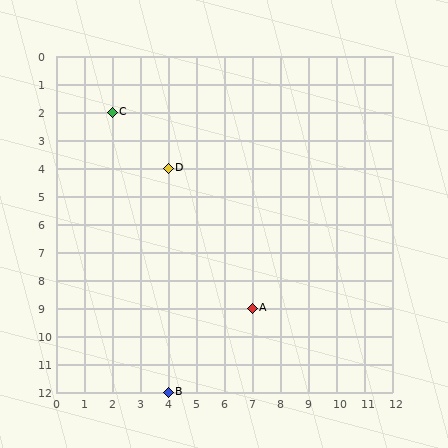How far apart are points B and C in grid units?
Points B and C are 2 columns and 10 rows apart (about 10.2 grid units diagonally).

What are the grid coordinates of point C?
Point C is at grid coordinates (2, 2).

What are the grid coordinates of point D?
Point D is at grid coordinates (4, 4).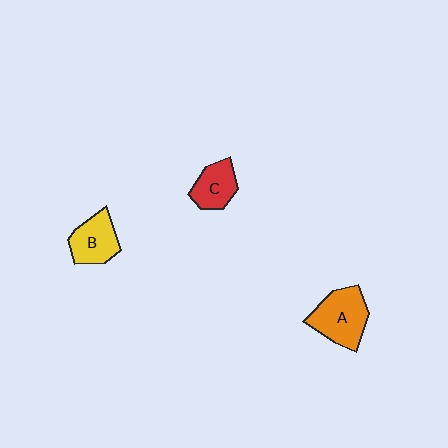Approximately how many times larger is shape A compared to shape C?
Approximately 1.5 times.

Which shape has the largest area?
Shape A (orange).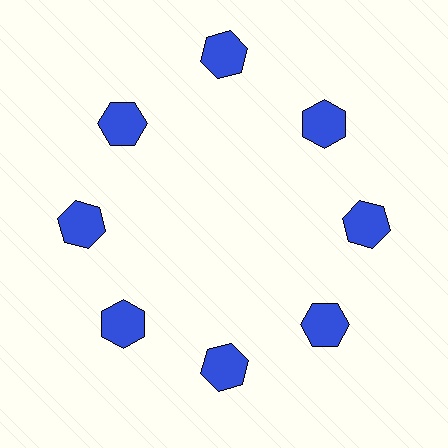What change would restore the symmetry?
The symmetry would be restored by moving it inward, back onto the ring so that all 8 hexagons sit at equal angles and equal distance from the center.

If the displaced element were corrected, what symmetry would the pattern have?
It would have 8-fold rotational symmetry — the pattern would map onto itself every 45 degrees.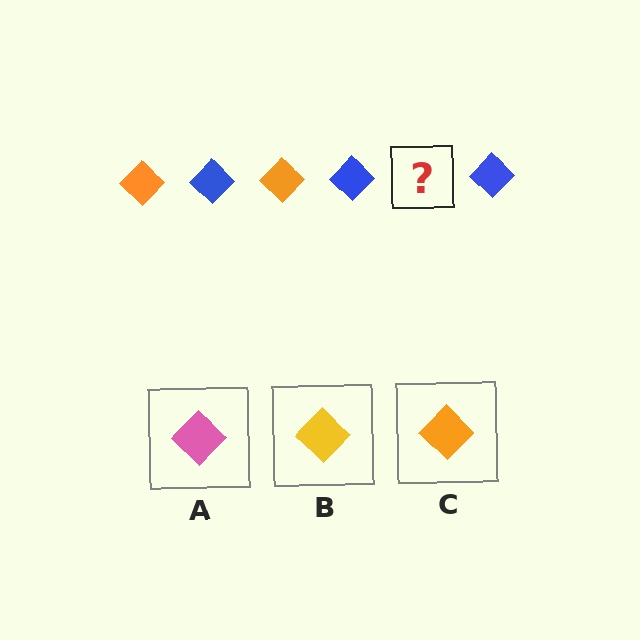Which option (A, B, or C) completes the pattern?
C.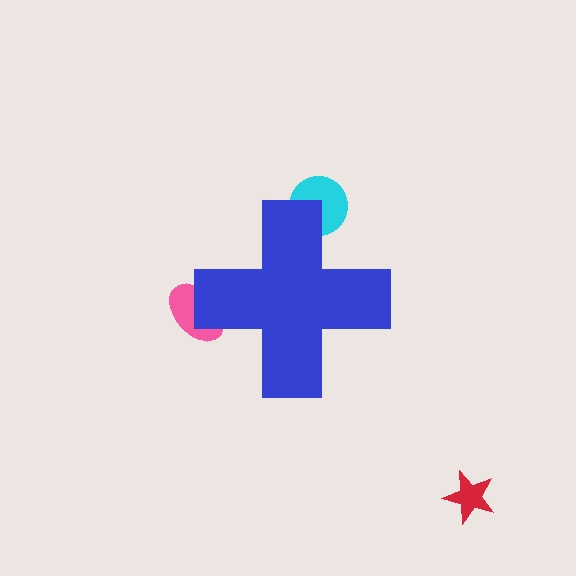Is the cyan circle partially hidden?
Yes, the cyan circle is partially hidden behind the blue cross.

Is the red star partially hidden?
No, the red star is fully visible.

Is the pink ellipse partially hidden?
Yes, the pink ellipse is partially hidden behind the blue cross.